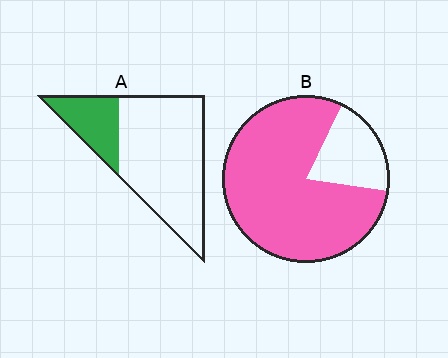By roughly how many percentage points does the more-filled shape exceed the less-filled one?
By roughly 55 percentage points (B over A).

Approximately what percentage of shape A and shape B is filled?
A is approximately 25% and B is approximately 80%.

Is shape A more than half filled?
No.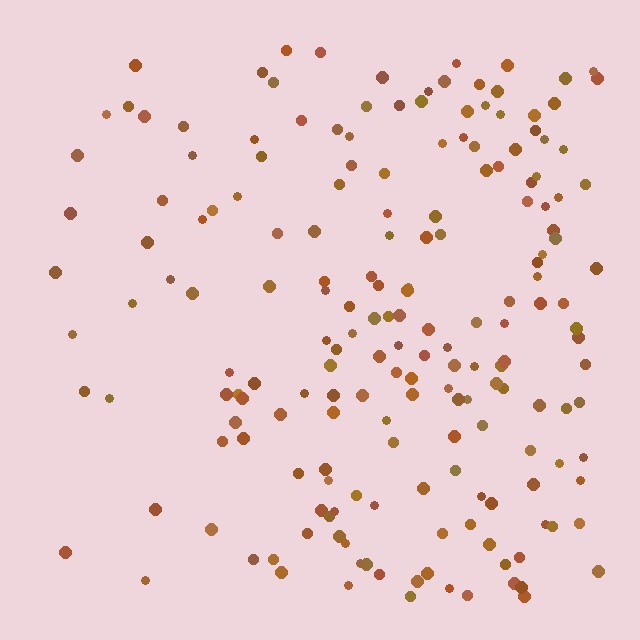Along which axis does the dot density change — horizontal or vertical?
Horizontal.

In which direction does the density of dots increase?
From left to right, with the right side densest.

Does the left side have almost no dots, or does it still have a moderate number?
Still a moderate number, just noticeably fewer than the right.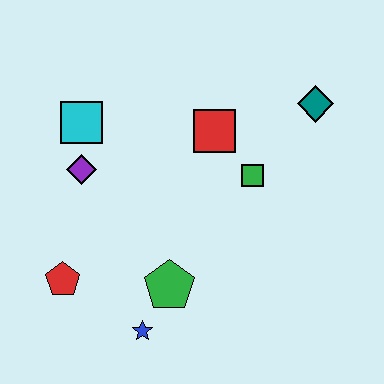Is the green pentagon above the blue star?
Yes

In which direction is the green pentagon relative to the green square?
The green pentagon is below the green square.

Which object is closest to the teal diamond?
The green square is closest to the teal diamond.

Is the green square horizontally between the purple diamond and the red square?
No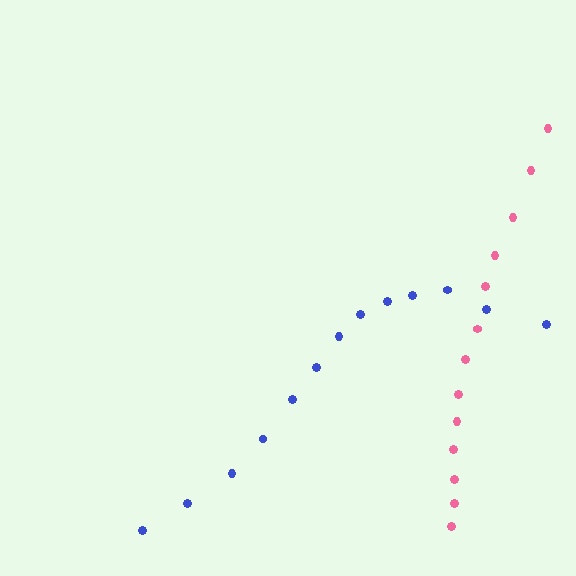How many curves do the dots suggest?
There are 2 distinct paths.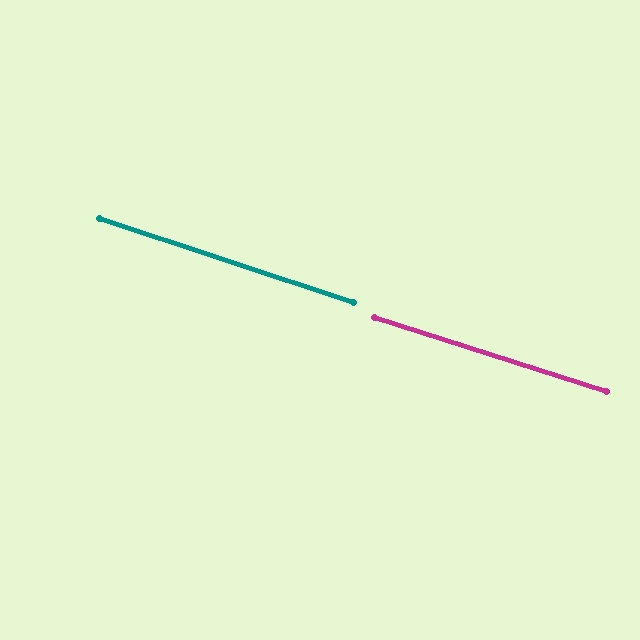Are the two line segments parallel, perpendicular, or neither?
Parallel — their directions differ by only 0.5°.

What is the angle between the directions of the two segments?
Approximately 1 degree.